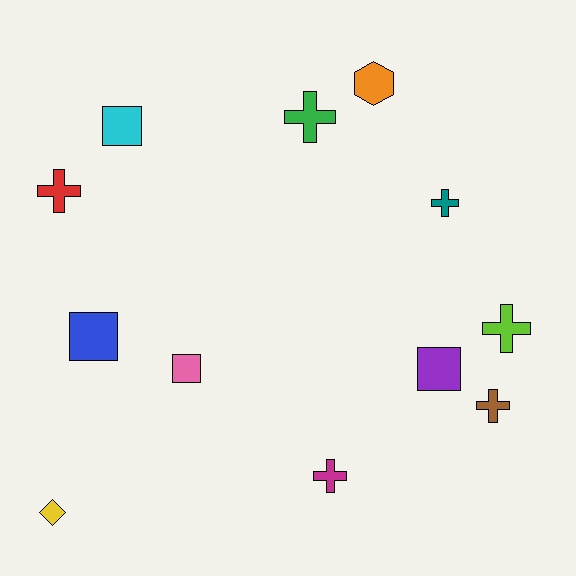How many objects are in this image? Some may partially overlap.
There are 12 objects.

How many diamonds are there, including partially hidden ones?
There is 1 diamond.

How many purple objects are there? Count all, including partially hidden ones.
There is 1 purple object.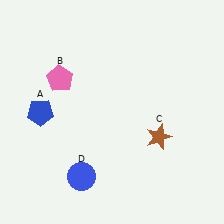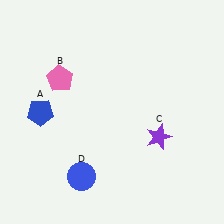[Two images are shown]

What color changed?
The star (C) changed from brown in Image 1 to purple in Image 2.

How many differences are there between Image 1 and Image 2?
There is 1 difference between the two images.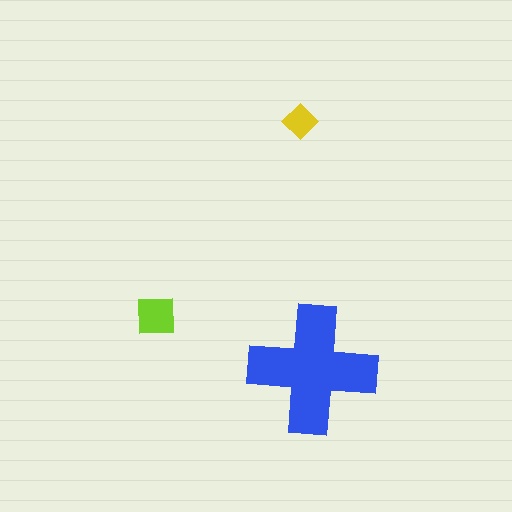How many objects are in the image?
There are 3 objects in the image.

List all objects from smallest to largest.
The yellow diamond, the lime square, the blue cross.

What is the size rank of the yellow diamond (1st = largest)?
3rd.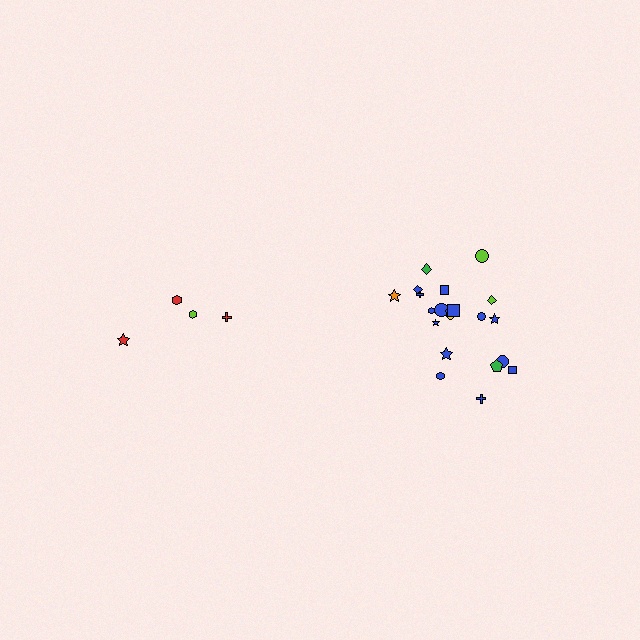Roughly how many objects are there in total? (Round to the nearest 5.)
Roughly 25 objects in total.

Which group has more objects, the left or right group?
The right group.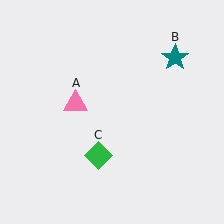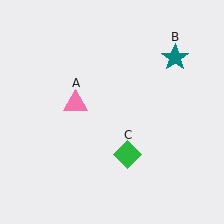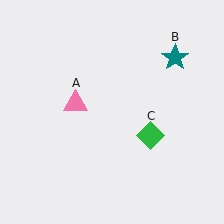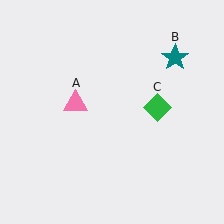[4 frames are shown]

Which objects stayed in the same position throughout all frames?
Pink triangle (object A) and teal star (object B) remained stationary.